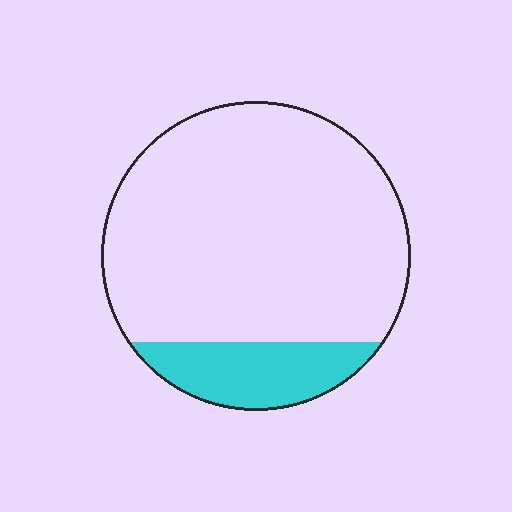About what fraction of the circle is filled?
About one sixth (1/6).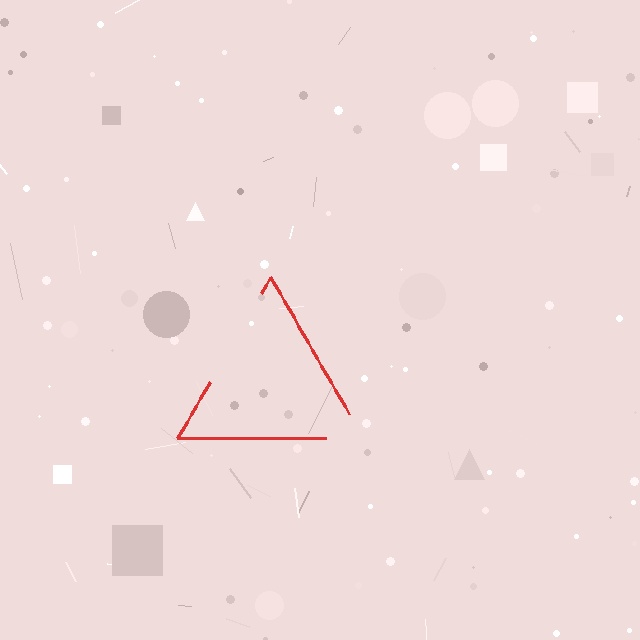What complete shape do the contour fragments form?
The contour fragments form a triangle.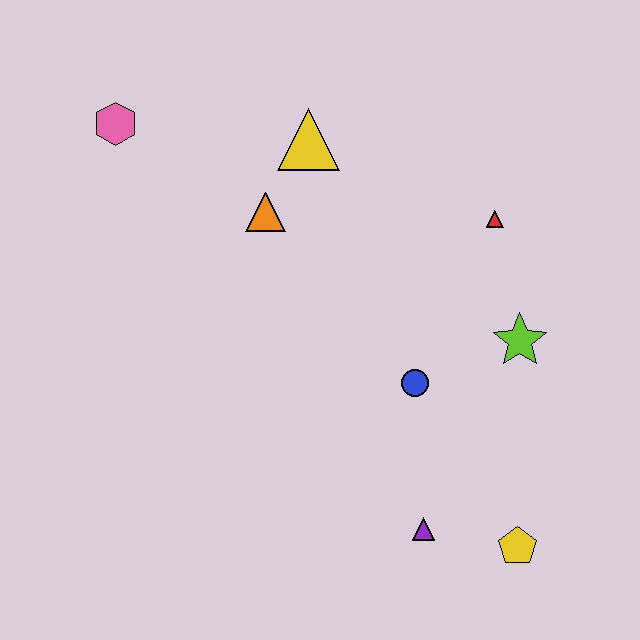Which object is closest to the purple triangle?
The yellow pentagon is closest to the purple triangle.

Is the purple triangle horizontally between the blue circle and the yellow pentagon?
Yes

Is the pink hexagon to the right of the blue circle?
No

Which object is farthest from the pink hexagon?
The yellow pentagon is farthest from the pink hexagon.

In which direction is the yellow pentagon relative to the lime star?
The yellow pentagon is below the lime star.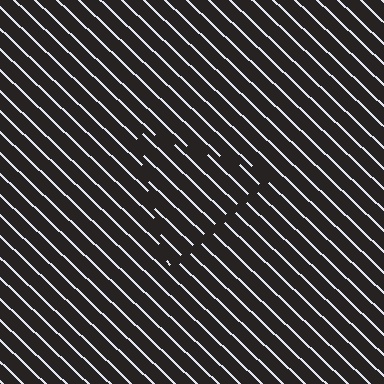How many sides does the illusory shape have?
3 sides — the line-ends trace a triangle.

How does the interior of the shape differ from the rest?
The interior of the shape contains the same grating, shifted by half a period — the contour is defined by the phase discontinuity where line-ends from the inner and outer gratings abut.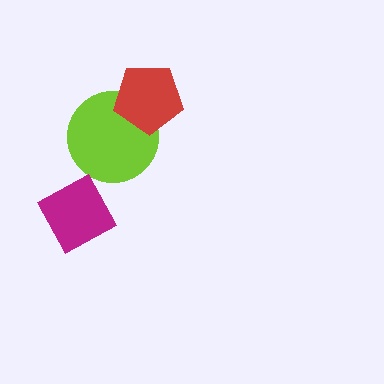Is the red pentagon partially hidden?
No, no other shape covers it.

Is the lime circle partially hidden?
Yes, it is partially covered by another shape.